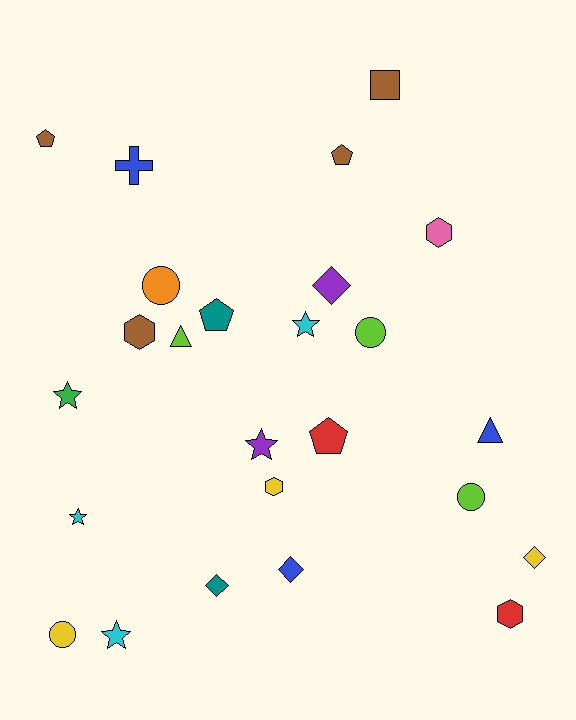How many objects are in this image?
There are 25 objects.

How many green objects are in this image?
There is 1 green object.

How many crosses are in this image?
There is 1 cross.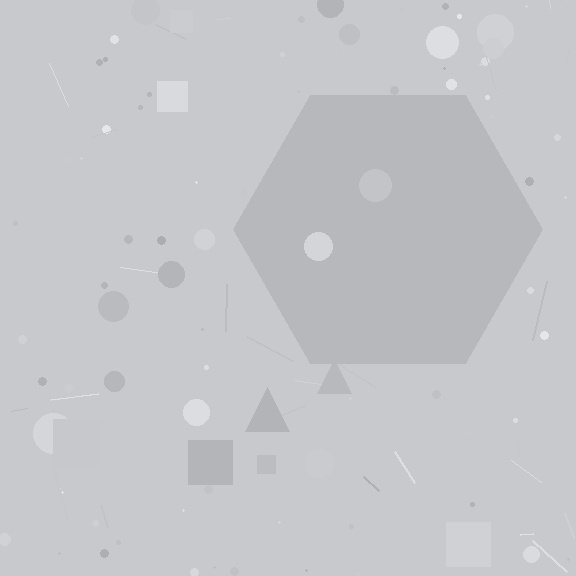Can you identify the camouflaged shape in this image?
The camouflaged shape is a hexagon.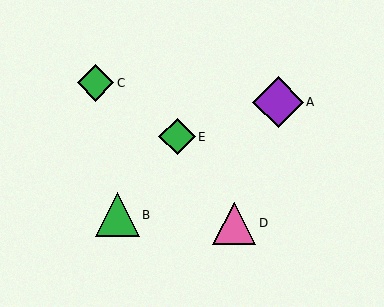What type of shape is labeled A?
Shape A is a purple diamond.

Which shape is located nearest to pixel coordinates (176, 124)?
The green diamond (labeled E) at (177, 137) is nearest to that location.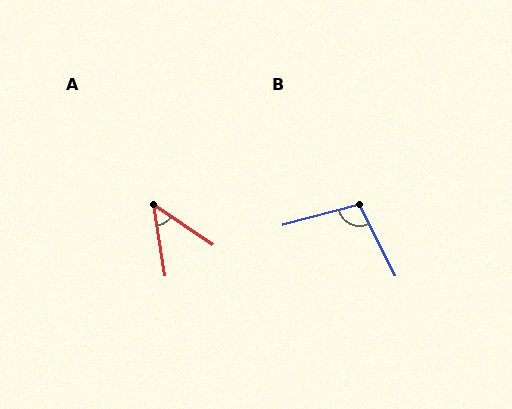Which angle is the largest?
B, at approximately 102 degrees.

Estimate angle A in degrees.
Approximately 47 degrees.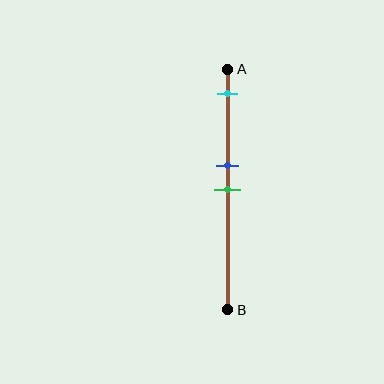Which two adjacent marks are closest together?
The blue and green marks are the closest adjacent pair.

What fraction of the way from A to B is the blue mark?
The blue mark is approximately 40% (0.4) of the way from A to B.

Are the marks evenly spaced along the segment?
No, the marks are not evenly spaced.